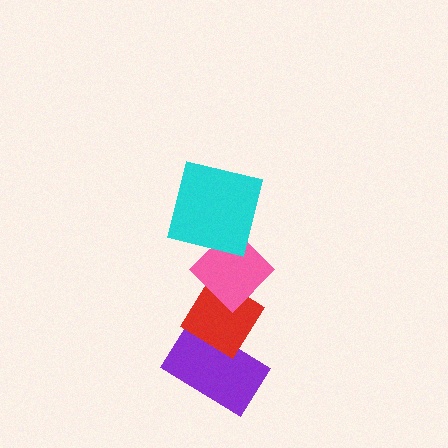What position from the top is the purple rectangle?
The purple rectangle is 4th from the top.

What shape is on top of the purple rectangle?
The red diamond is on top of the purple rectangle.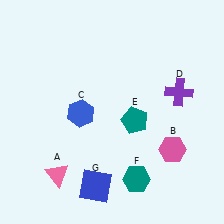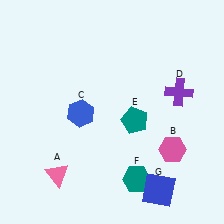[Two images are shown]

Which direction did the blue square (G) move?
The blue square (G) moved right.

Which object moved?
The blue square (G) moved right.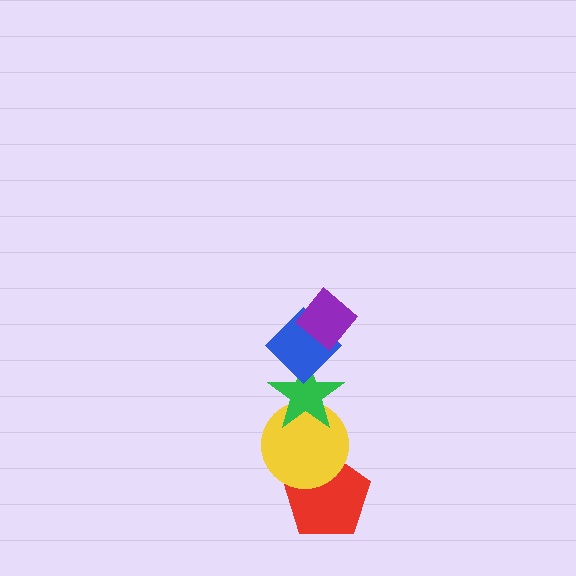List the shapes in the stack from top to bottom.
From top to bottom: the purple diamond, the blue diamond, the green star, the yellow circle, the red pentagon.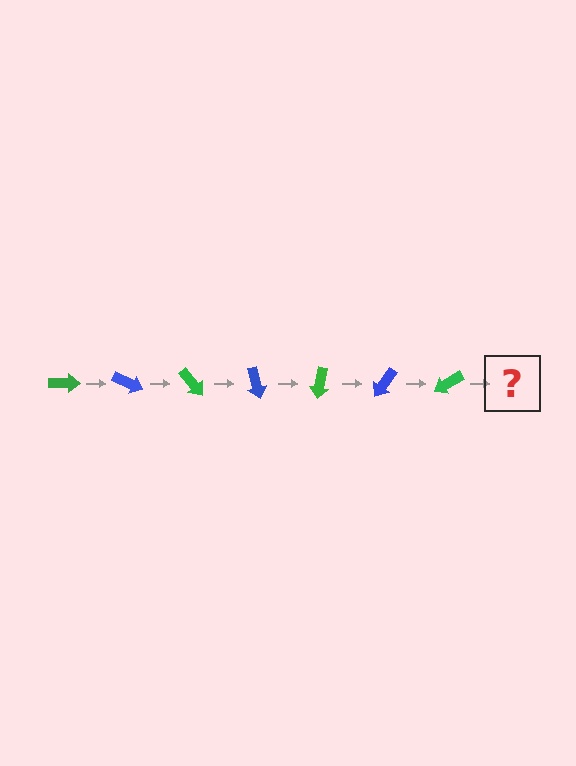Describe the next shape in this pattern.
It should be a blue arrow, rotated 175 degrees from the start.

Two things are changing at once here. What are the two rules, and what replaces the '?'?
The two rules are that it rotates 25 degrees each step and the color cycles through green and blue. The '?' should be a blue arrow, rotated 175 degrees from the start.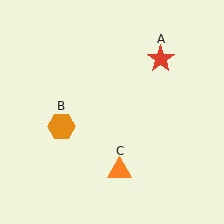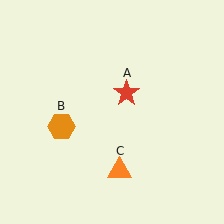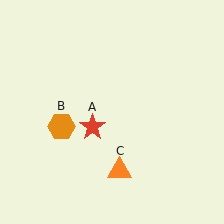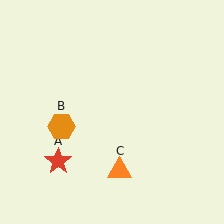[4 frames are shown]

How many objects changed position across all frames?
1 object changed position: red star (object A).